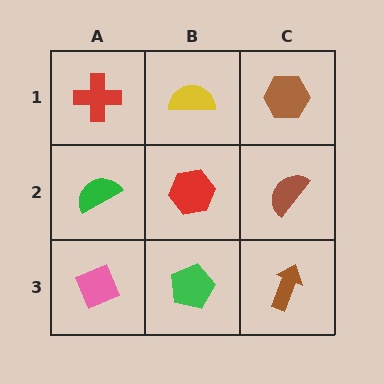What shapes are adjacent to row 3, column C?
A brown semicircle (row 2, column C), a green pentagon (row 3, column B).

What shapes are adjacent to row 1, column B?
A red hexagon (row 2, column B), a red cross (row 1, column A), a brown hexagon (row 1, column C).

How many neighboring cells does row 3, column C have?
2.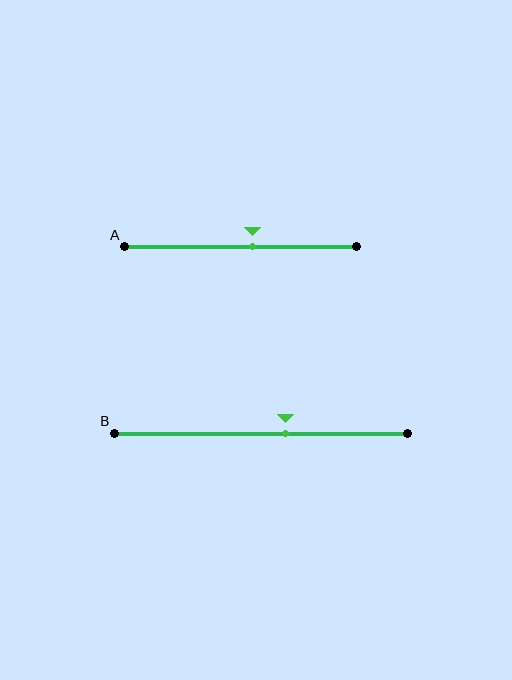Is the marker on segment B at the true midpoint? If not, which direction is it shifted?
No, the marker on segment B is shifted to the right by about 8% of the segment length.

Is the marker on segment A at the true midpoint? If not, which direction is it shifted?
No, the marker on segment A is shifted to the right by about 5% of the segment length.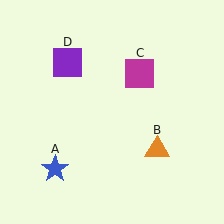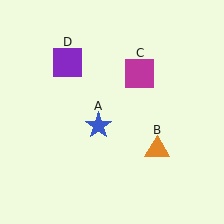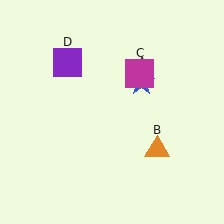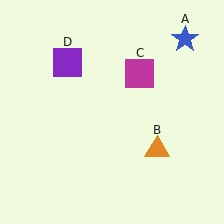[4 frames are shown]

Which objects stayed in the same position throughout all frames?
Orange triangle (object B) and magenta square (object C) and purple square (object D) remained stationary.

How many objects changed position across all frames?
1 object changed position: blue star (object A).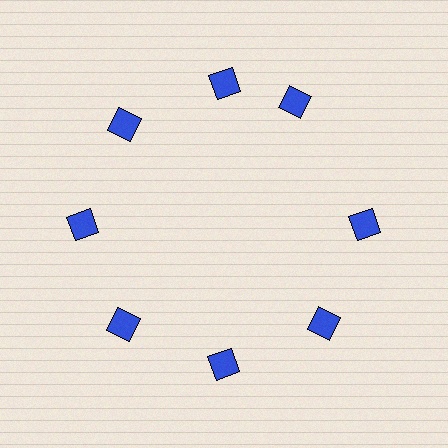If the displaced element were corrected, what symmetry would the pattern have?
It would have 8-fold rotational symmetry — the pattern would map onto itself every 45 degrees.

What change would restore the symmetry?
The symmetry would be restored by rotating it back into even spacing with its neighbors so that all 8 diamonds sit at equal angles and equal distance from the center.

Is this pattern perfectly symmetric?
No. The 8 blue diamonds are arranged in a ring, but one element near the 2 o'clock position is rotated out of alignment along the ring, breaking the 8-fold rotational symmetry.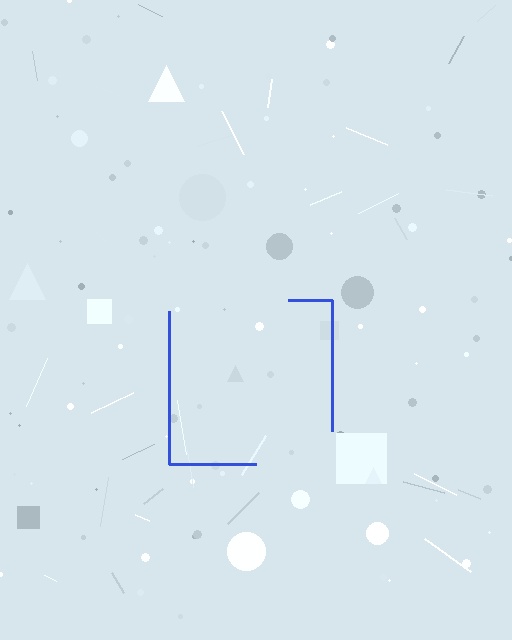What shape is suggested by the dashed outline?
The dashed outline suggests a square.